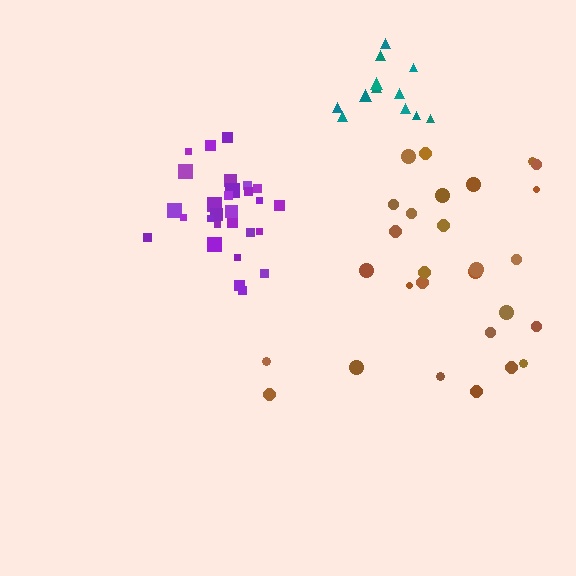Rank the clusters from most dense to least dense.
purple, teal, brown.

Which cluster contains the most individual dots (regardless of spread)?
Purple (28).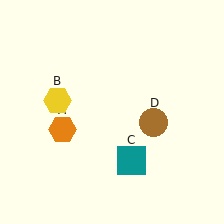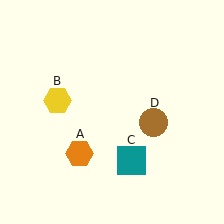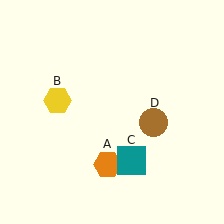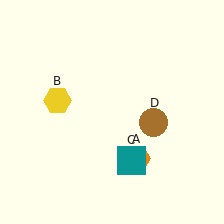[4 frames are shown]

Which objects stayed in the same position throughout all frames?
Yellow hexagon (object B) and teal square (object C) and brown circle (object D) remained stationary.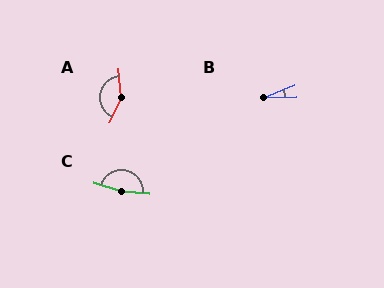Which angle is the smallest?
B, at approximately 21 degrees.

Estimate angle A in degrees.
Approximately 148 degrees.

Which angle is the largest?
C, at approximately 166 degrees.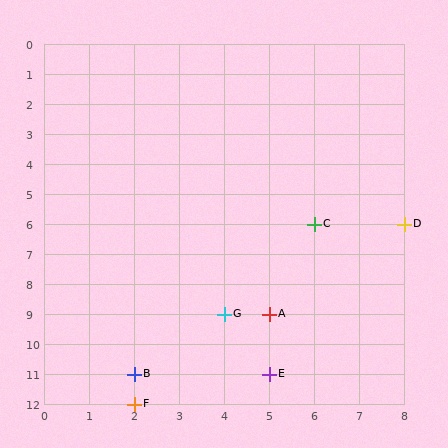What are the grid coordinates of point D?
Point D is at grid coordinates (8, 6).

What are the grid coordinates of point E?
Point E is at grid coordinates (5, 11).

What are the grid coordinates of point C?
Point C is at grid coordinates (6, 6).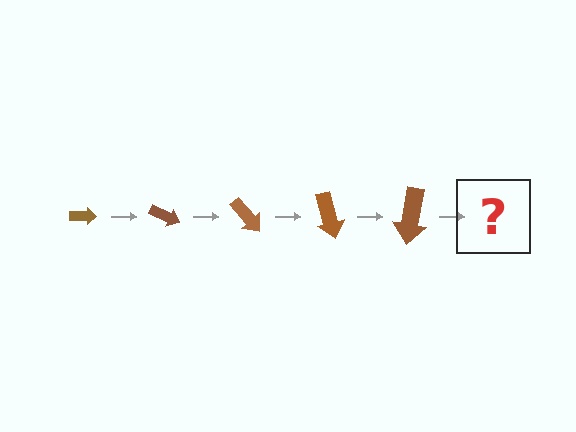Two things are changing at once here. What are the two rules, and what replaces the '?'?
The two rules are that the arrow grows larger each step and it rotates 25 degrees each step. The '?' should be an arrow, larger than the previous one and rotated 125 degrees from the start.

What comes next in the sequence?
The next element should be an arrow, larger than the previous one and rotated 125 degrees from the start.